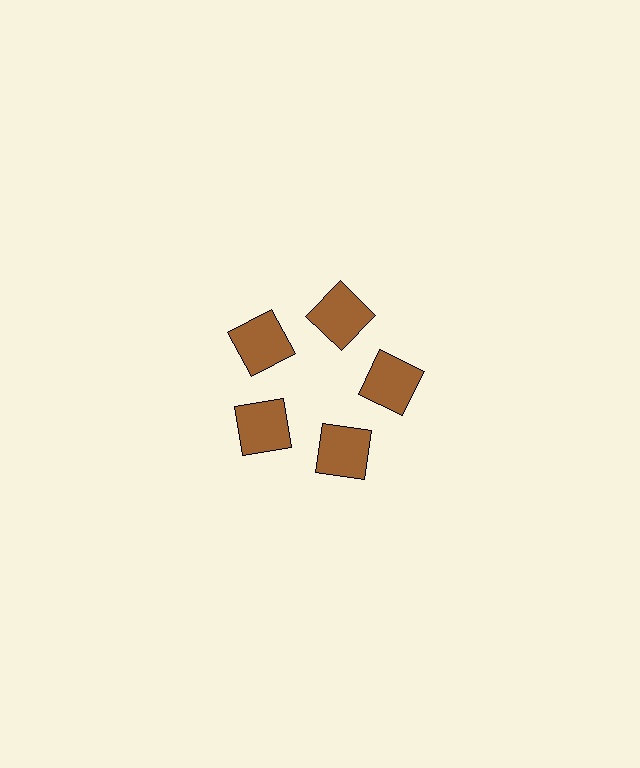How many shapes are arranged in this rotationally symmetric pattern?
There are 5 shapes, arranged in 5 groups of 1.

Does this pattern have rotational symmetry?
Yes, this pattern has 5-fold rotational symmetry. It looks the same after rotating 72 degrees around the center.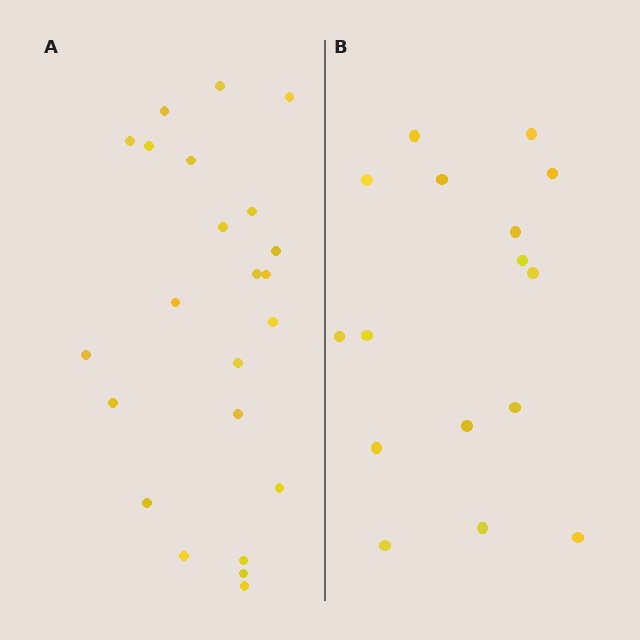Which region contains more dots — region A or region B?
Region A (the left region) has more dots.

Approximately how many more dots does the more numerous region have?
Region A has roughly 8 or so more dots than region B.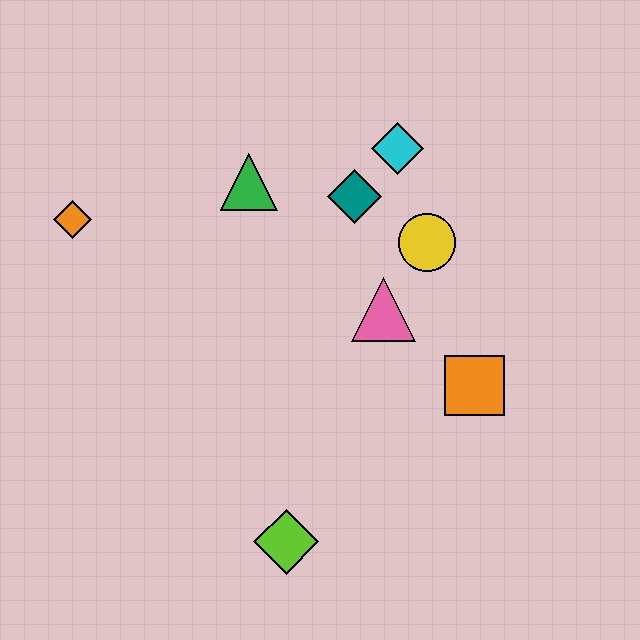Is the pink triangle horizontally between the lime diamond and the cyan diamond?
Yes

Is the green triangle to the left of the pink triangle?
Yes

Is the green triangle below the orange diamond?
No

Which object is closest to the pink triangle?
The yellow circle is closest to the pink triangle.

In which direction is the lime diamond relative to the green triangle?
The lime diamond is below the green triangle.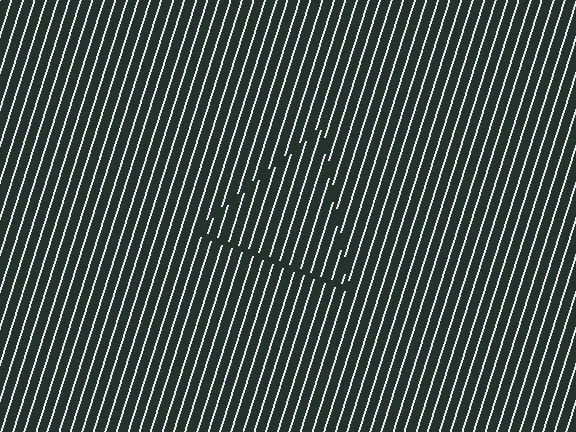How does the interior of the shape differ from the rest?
The interior of the shape contains the same grating, shifted by half a period — the contour is defined by the phase discontinuity where line-ends from the inner and outer gratings abut.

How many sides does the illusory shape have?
3 sides — the line-ends trace a triangle.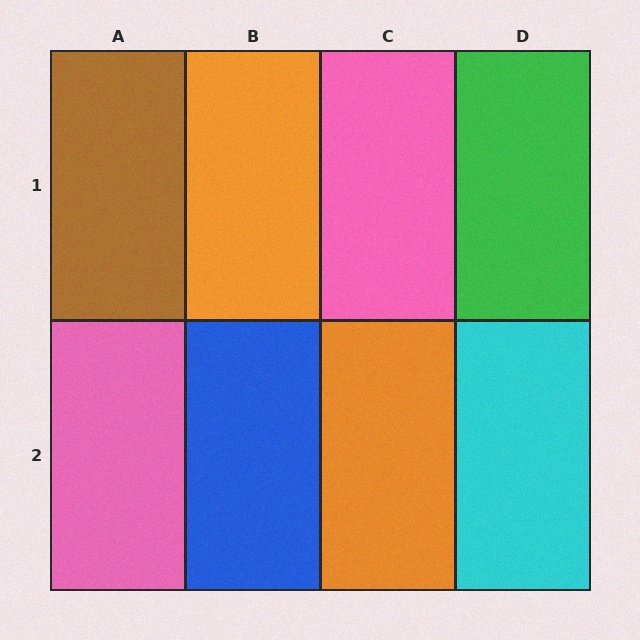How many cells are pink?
2 cells are pink.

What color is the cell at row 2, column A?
Pink.